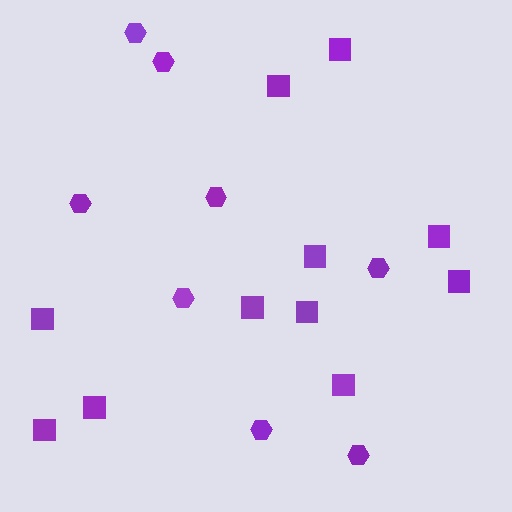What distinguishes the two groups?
There are 2 groups: one group of squares (11) and one group of hexagons (8).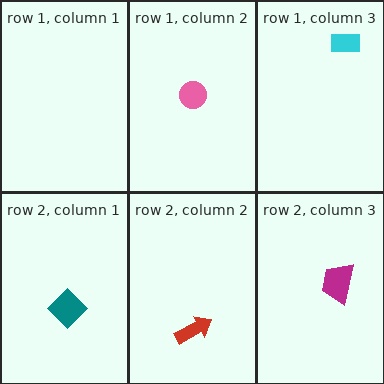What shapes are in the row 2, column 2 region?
The red arrow.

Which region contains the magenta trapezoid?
The row 2, column 3 region.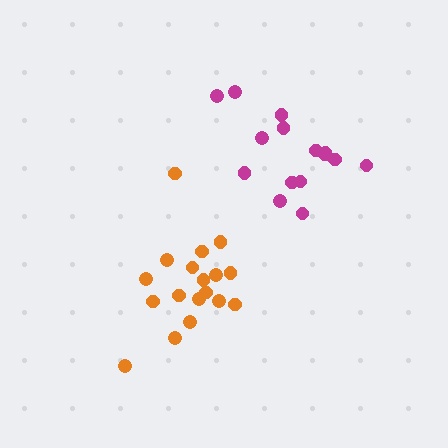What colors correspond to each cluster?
The clusters are colored: orange, magenta.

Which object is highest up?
The magenta cluster is topmost.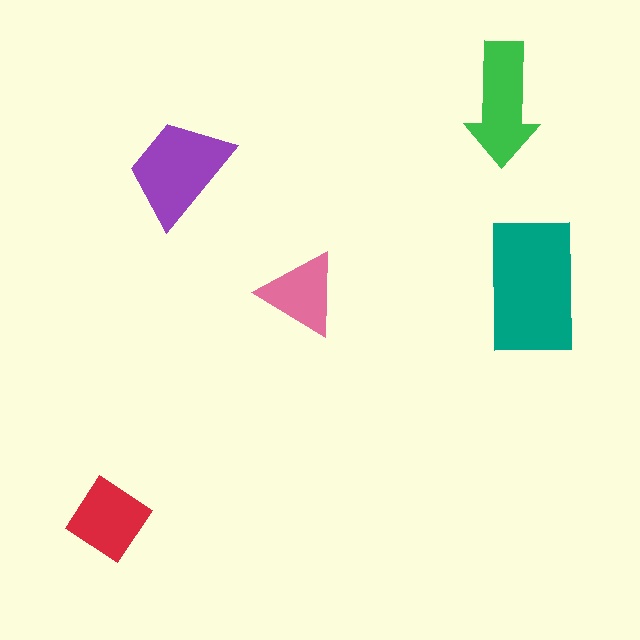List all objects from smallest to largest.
The pink triangle, the red diamond, the green arrow, the purple trapezoid, the teal rectangle.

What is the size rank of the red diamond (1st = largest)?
4th.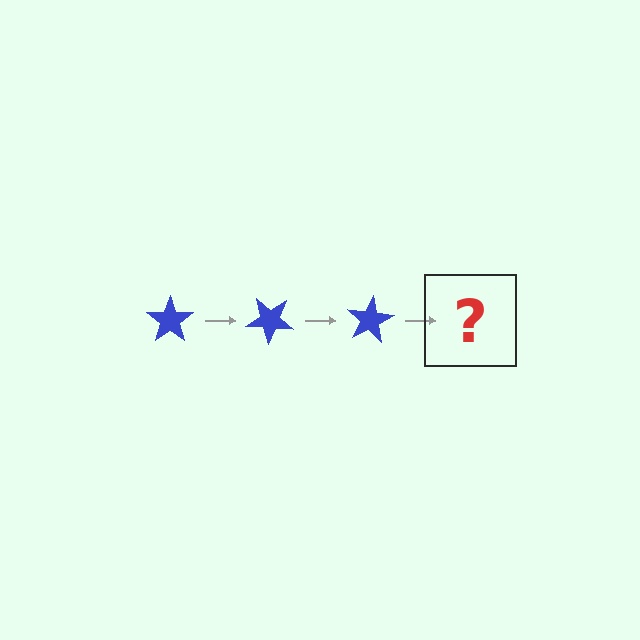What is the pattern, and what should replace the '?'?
The pattern is that the star rotates 40 degrees each step. The '?' should be a blue star rotated 120 degrees.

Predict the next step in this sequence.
The next step is a blue star rotated 120 degrees.